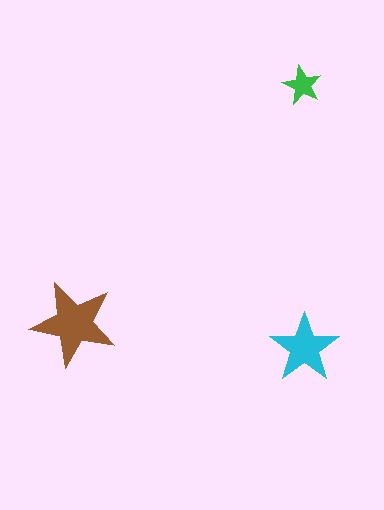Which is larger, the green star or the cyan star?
The cyan one.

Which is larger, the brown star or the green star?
The brown one.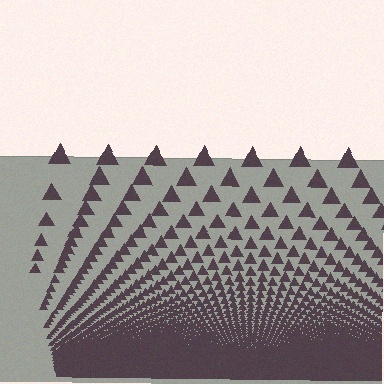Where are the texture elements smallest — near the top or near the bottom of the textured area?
Near the bottom.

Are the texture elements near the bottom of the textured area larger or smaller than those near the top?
Smaller. The gradient is inverted — elements near the bottom are smaller and denser.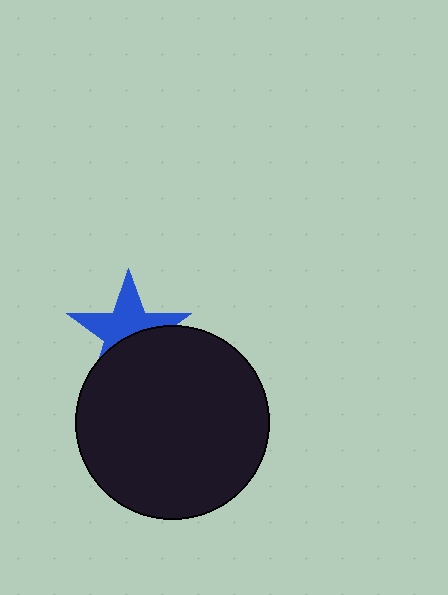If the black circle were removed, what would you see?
You would see the complete blue star.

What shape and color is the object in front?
The object in front is a black circle.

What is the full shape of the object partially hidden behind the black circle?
The partially hidden object is a blue star.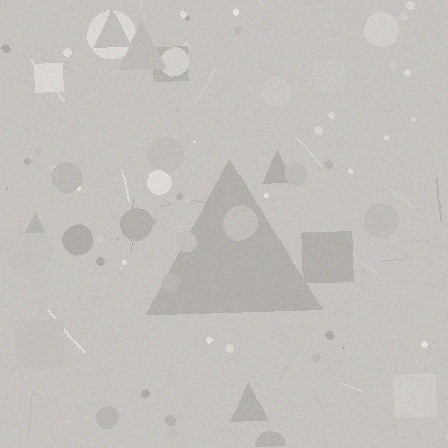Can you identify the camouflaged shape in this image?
The camouflaged shape is a triangle.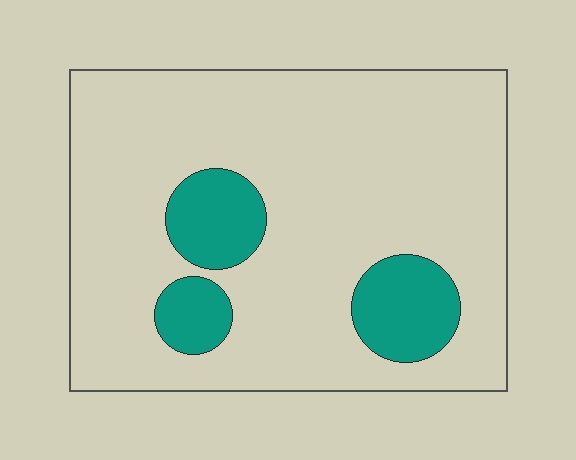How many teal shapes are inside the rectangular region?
3.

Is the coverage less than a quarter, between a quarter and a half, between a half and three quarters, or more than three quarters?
Less than a quarter.